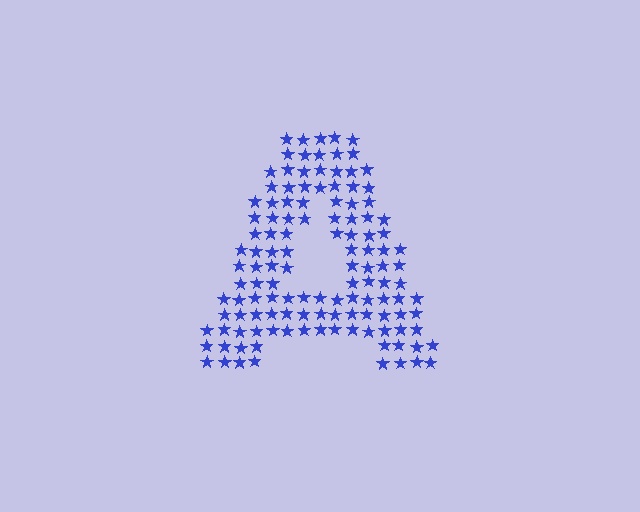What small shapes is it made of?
It is made of small stars.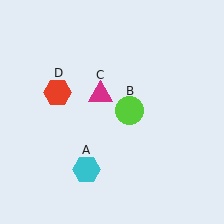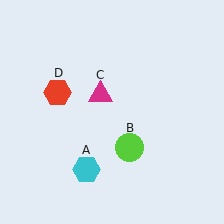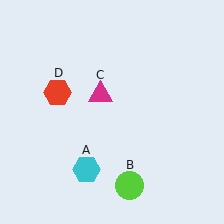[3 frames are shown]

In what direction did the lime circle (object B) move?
The lime circle (object B) moved down.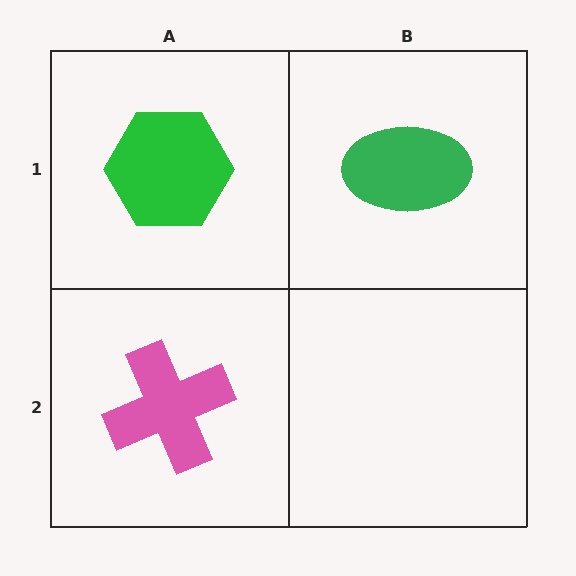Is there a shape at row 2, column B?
No, that cell is empty.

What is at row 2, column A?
A pink cross.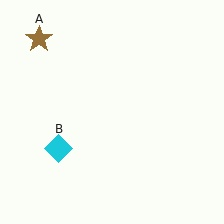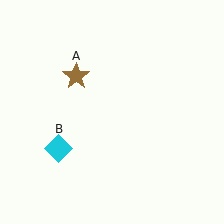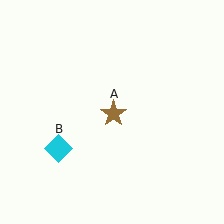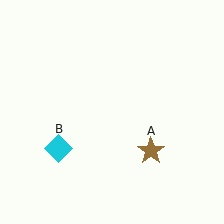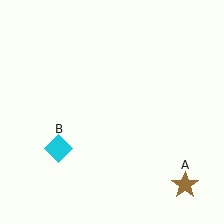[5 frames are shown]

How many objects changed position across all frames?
1 object changed position: brown star (object A).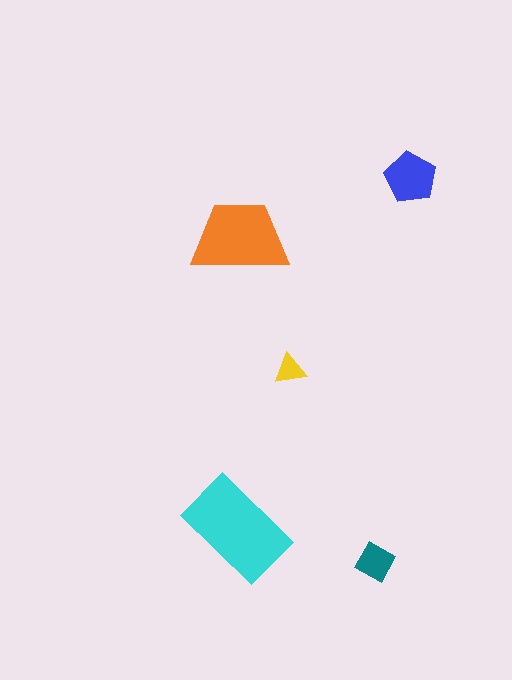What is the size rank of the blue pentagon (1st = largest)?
3rd.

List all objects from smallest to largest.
The yellow triangle, the teal diamond, the blue pentagon, the orange trapezoid, the cyan rectangle.